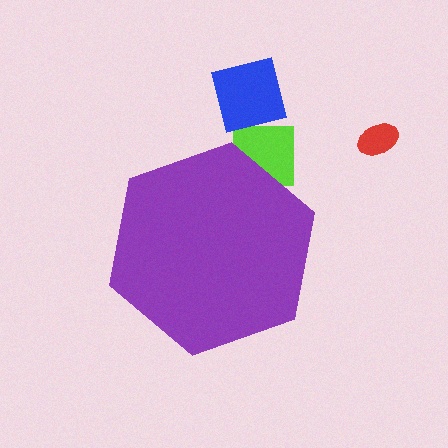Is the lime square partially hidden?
Yes, the lime square is partially hidden behind the purple hexagon.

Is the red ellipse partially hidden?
No, the red ellipse is fully visible.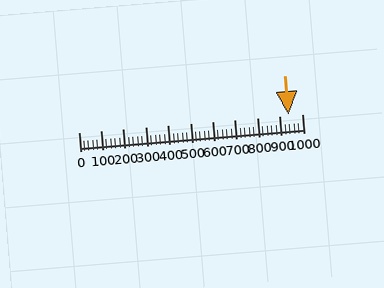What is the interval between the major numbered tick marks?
The major tick marks are spaced 100 units apart.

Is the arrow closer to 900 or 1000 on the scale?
The arrow is closer to 900.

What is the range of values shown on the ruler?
The ruler shows values from 0 to 1000.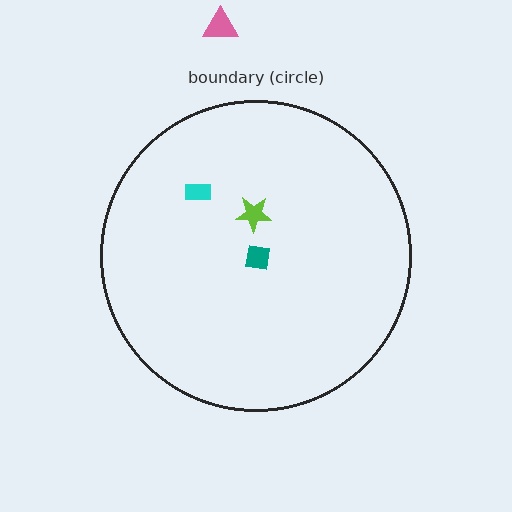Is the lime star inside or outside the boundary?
Inside.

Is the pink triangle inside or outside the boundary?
Outside.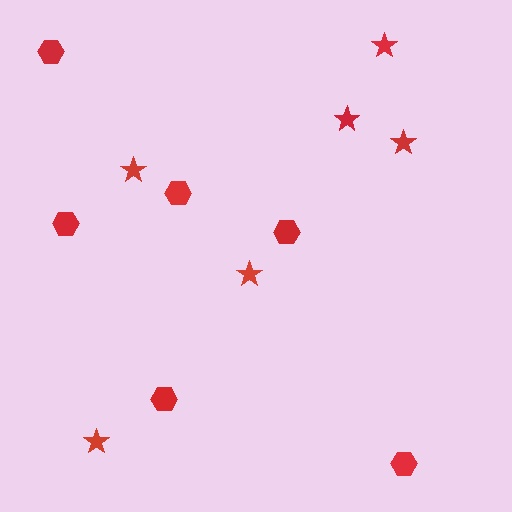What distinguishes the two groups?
There are 2 groups: one group of hexagons (6) and one group of stars (6).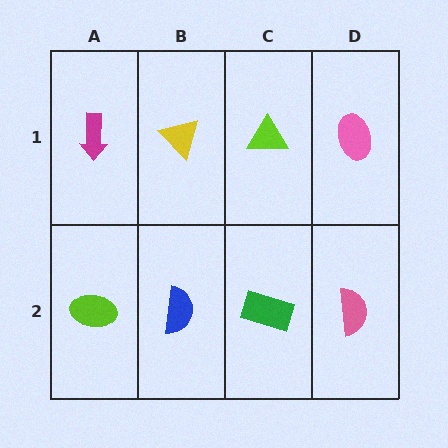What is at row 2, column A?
A lime ellipse.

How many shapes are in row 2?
4 shapes.